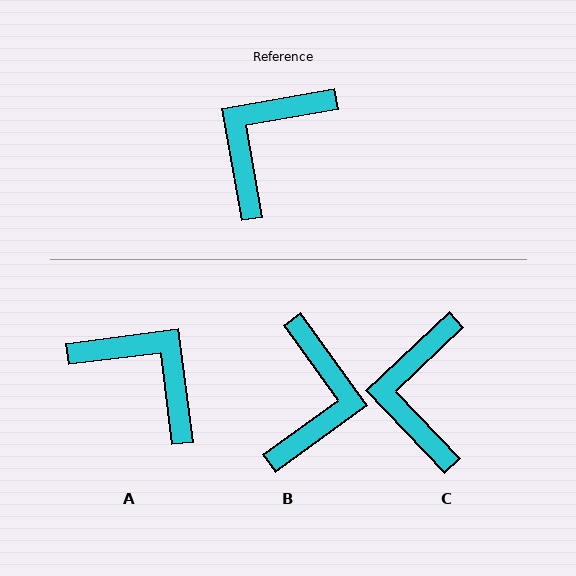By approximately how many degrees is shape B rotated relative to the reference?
Approximately 154 degrees clockwise.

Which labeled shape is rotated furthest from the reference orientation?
B, about 154 degrees away.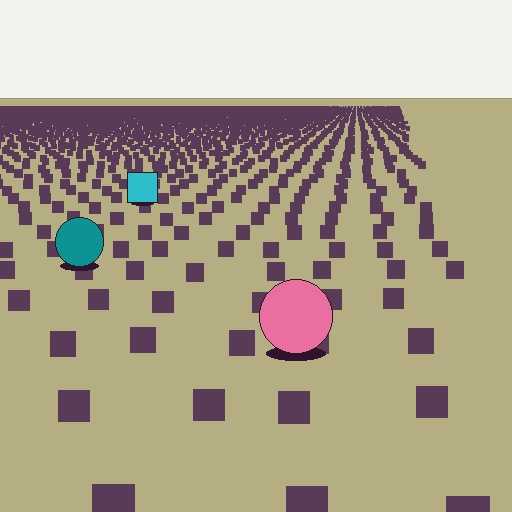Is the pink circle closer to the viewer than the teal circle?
Yes. The pink circle is closer — you can tell from the texture gradient: the ground texture is coarser near it.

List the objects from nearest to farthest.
From nearest to farthest: the pink circle, the teal circle, the cyan square.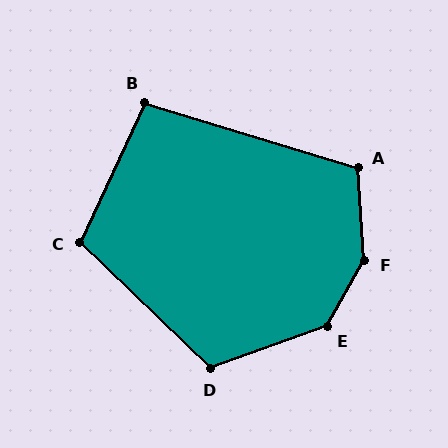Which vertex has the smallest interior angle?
B, at approximately 98 degrees.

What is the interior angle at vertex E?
Approximately 140 degrees (obtuse).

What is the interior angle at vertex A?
Approximately 111 degrees (obtuse).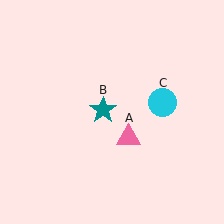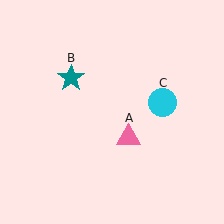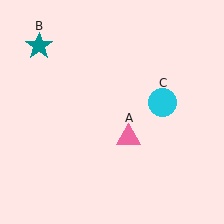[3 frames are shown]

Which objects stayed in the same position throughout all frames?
Pink triangle (object A) and cyan circle (object C) remained stationary.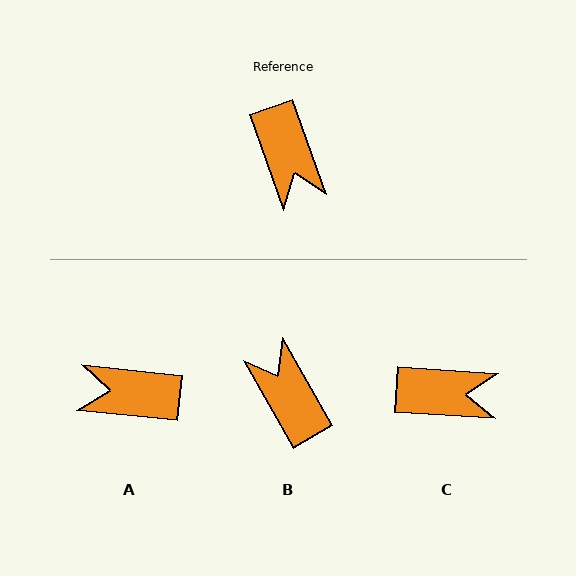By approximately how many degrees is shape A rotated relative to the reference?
Approximately 115 degrees clockwise.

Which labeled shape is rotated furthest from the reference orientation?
B, about 170 degrees away.